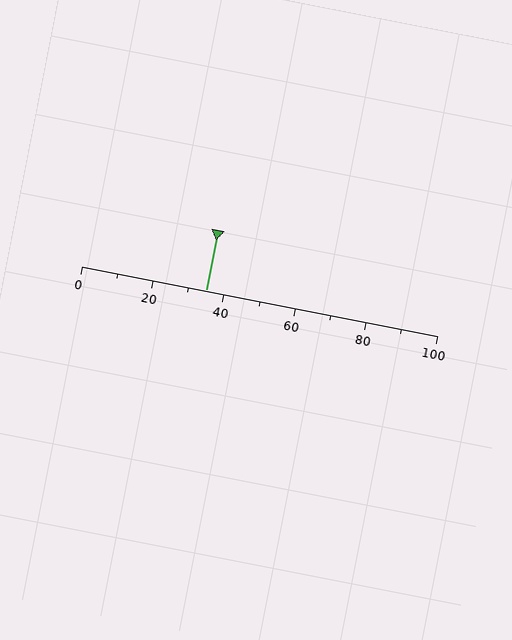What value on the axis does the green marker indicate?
The marker indicates approximately 35.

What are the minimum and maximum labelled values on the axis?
The axis runs from 0 to 100.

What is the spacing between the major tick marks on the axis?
The major ticks are spaced 20 apart.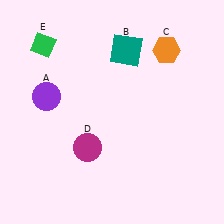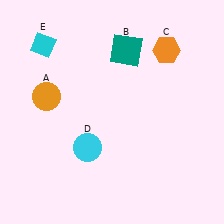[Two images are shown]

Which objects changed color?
A changed from purple to orange. D changed from magenta to cyan. E changed from green to cyan.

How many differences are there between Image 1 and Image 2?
There are 3 differences between the two images.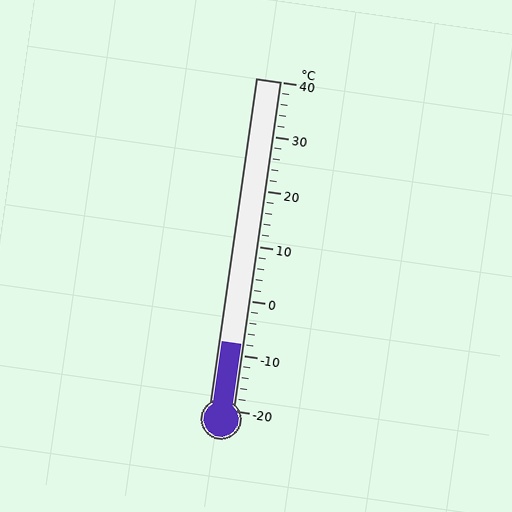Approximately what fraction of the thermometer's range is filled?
The thermometer is filled to approximately 20% of its range.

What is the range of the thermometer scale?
The thermometer scale ranges from -20°C to 40°C.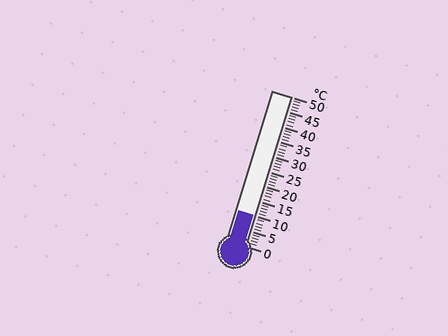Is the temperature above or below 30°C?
The temperature is below 30°C.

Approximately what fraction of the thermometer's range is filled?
The thermometer is filled to approximately 20% of its range.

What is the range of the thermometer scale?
The thermometer scale ranges from 0°C to 50°C.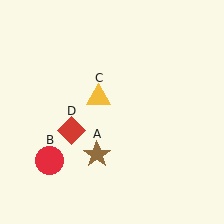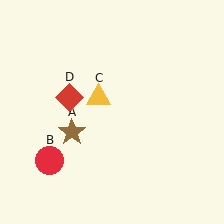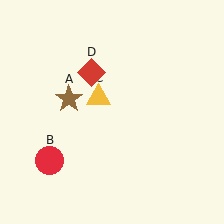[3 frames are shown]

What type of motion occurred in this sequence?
The brown star (object A), red diamond (object D) rotated clockwise around the center of the scene.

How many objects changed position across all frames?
2 objects changed position: brown star (object A), red diamond (object D).